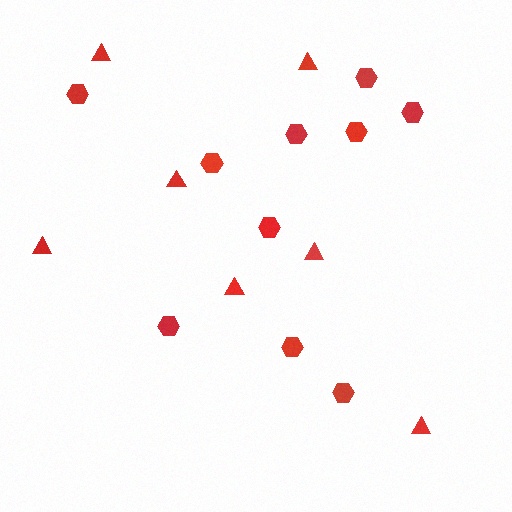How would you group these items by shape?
There are 2 groups: one group of triangles (7) and one group of hexagons (10).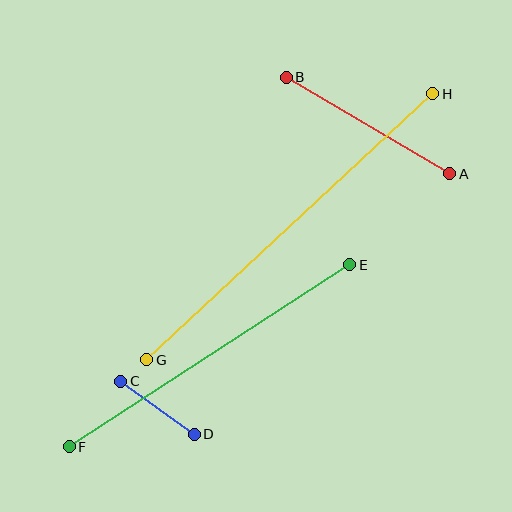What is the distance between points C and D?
The distance is approximately 91 pixels.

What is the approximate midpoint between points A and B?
The midpoint is at approximately (368, 125) pixels.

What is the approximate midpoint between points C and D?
The midpoint is at approximately (158, 408) pixels.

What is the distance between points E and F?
The distance is approximately 334 pixels.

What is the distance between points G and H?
The distance is approximately 391 pixels.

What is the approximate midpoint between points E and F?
The midpoint is at approximately (209, 356) pixels.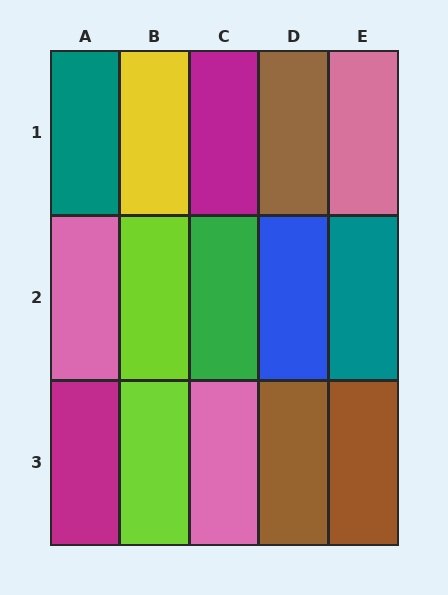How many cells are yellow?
1 cell is yellow.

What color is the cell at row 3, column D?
Brown.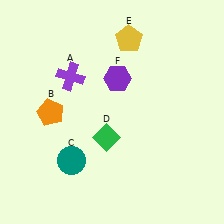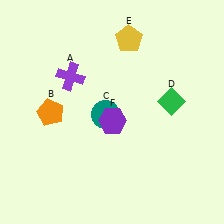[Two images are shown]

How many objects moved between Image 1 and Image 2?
3 objects moved between the two images.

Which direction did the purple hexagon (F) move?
The purple hexagon (F) moved down.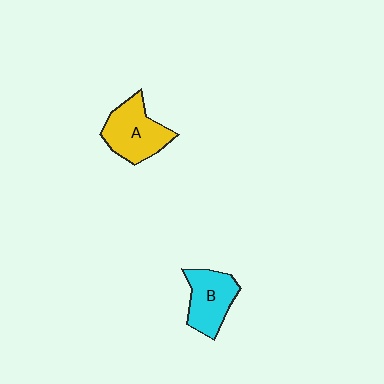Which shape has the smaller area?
Shape B (cyan).